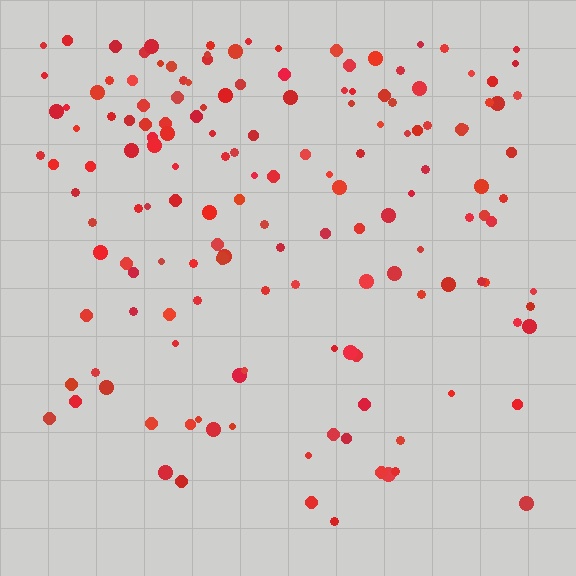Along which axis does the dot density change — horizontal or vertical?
Vertical.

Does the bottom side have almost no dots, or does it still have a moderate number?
Still a moderate number, just noticeably fewer than the top.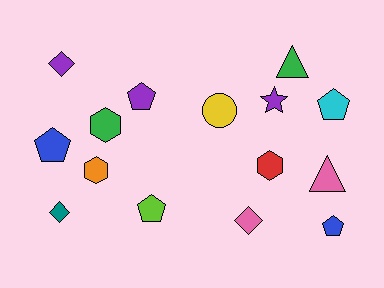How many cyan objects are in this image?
There is 1 cyan object.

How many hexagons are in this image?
There are 3 hexagons.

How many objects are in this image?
There are 15 objects.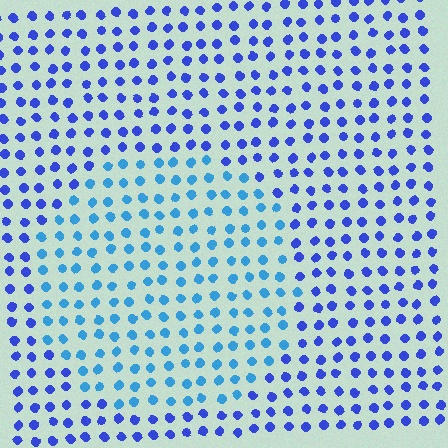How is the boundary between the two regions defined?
The boundary is defined purely by a slight shift in hue (about 32 degrees). Spacing, size, and orientation are identical on both sides.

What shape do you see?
I see a circle.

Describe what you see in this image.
The image is filled with small blue elements in a uniform arrangement. A circle-shaped region is visible where the elements are tinted to a slightly different hue, forming a subtle color boundary.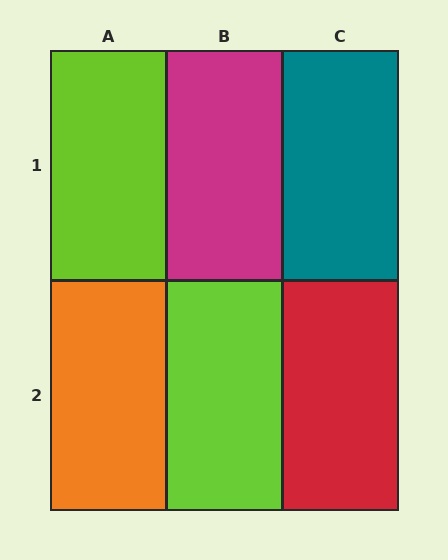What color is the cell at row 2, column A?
Orange.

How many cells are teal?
1 cell is teal.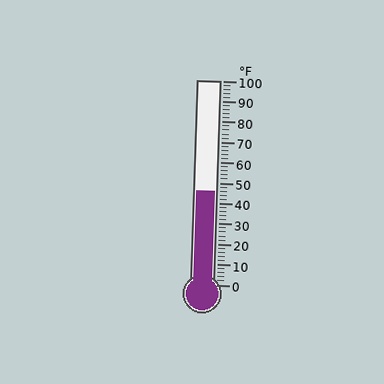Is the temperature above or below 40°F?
The temperature is above 40°F.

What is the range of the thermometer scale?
The thermometer scale ranges from 0°F to 100°F.